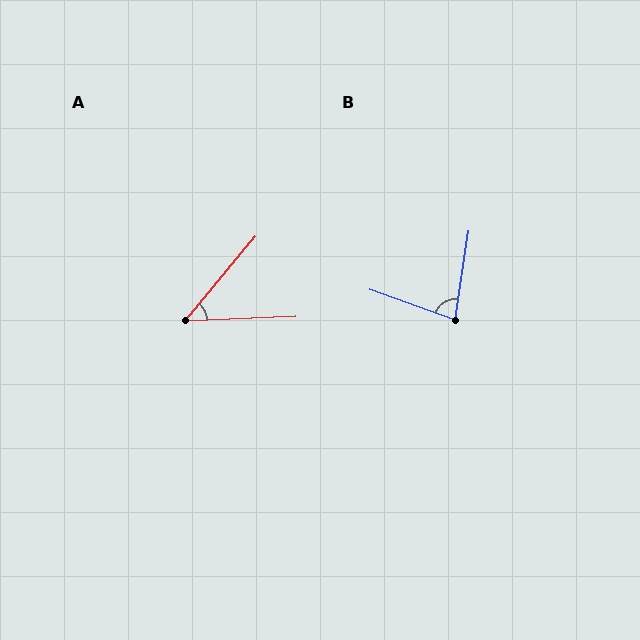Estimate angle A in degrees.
Approximately 48 degrees.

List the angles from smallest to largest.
A (48°), B (79°).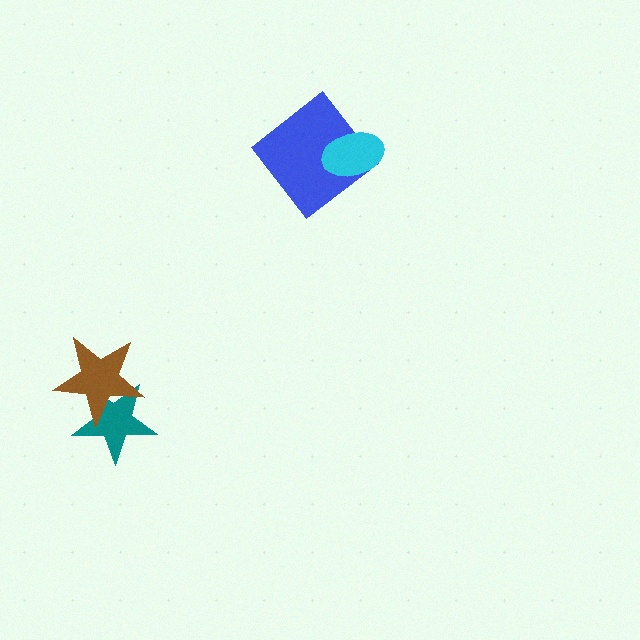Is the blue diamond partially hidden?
Yes, it is partially covered by another shape.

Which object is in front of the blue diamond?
The cyan ellipse is in front of the blue diamond.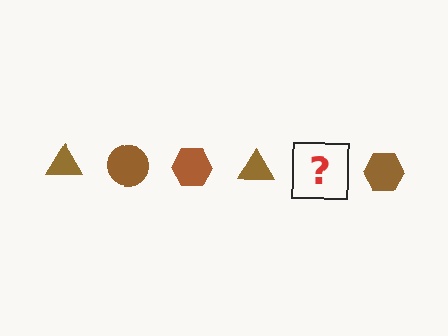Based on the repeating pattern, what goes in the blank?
The blank should be a brown circle.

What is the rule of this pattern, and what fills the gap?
The rule is that the pattern cycles through triangle, circle, hexagon shapes in brown. The gap should be filled with a brown circle.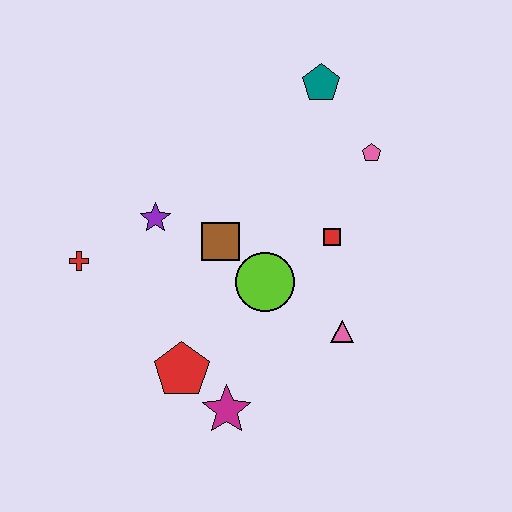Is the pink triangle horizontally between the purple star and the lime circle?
No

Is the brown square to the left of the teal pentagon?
Yes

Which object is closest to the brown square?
The lime circle is closest to the brown square.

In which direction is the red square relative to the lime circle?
The red square is to the right of the lime circle.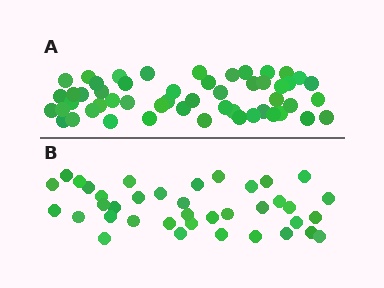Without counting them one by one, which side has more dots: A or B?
Region A (the top region) has more dots.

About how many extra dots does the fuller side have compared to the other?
Region A has approximately 15 more dots than region B.